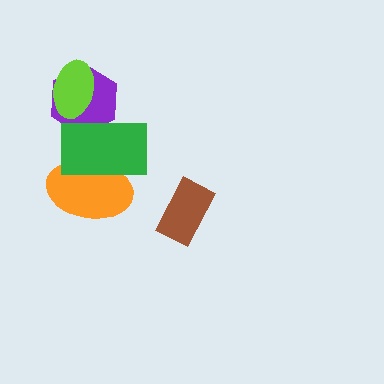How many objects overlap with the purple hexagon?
2 objects overlap with the purple hexagon.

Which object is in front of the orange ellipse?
The green rectangle is in front of the orange ellipse.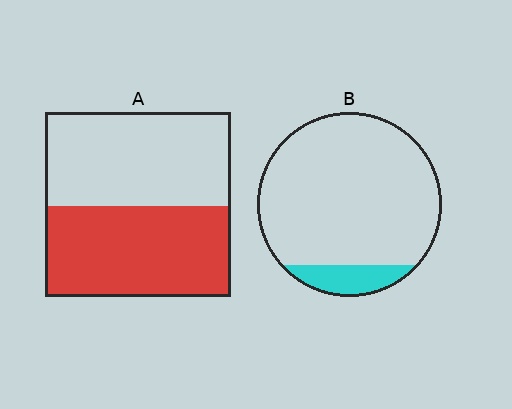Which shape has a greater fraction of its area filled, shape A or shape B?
Shape A.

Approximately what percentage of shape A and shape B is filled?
A is approximately 50% and B is approximately 10%.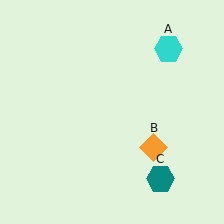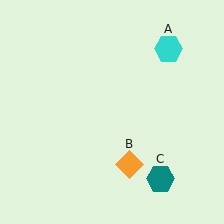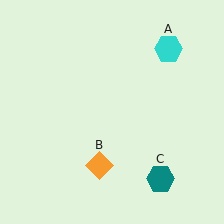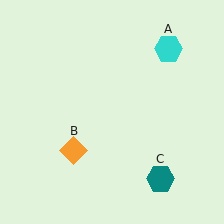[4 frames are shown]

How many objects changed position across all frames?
1 object changed position: orange diamond (object B).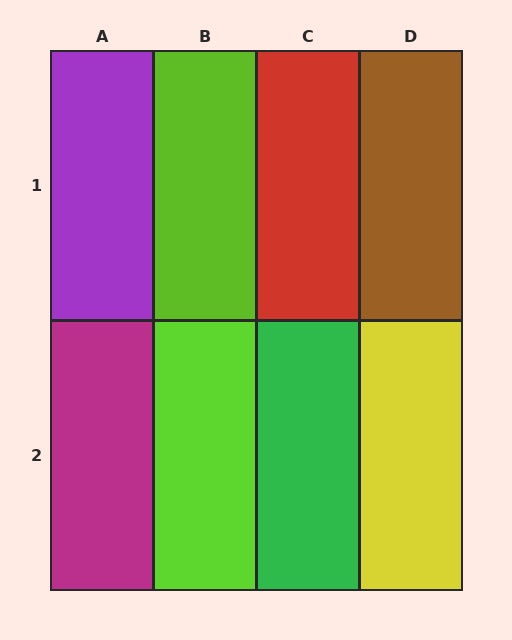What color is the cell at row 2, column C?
Green.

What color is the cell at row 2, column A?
Magenta.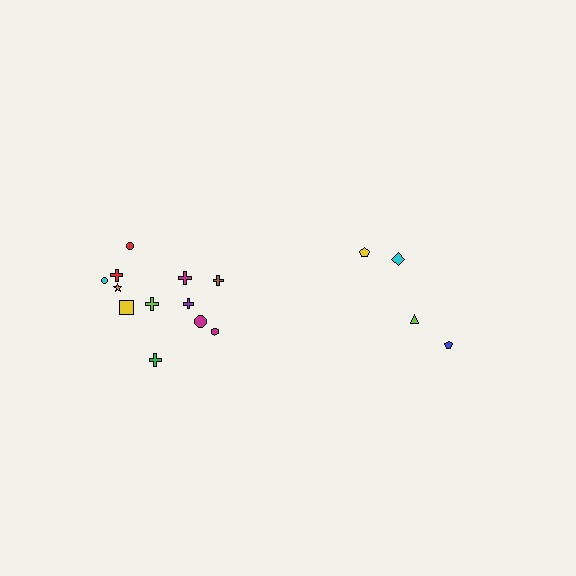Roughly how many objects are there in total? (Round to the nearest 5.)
Roughly 15 objects in total.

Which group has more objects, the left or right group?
The left group.